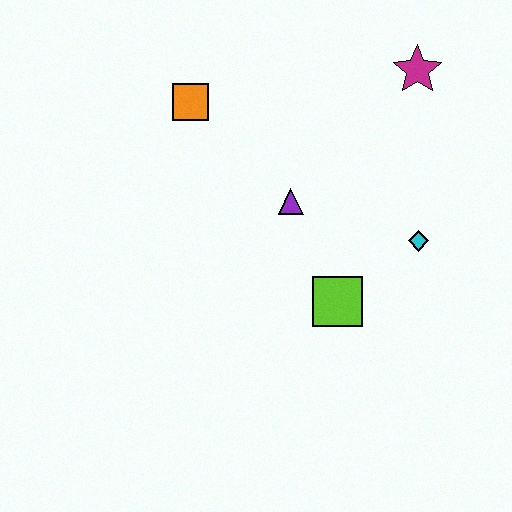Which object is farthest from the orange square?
The cyan diamond is farthest from the orange square.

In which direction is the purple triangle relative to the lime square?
The purple triangle is above the lime square.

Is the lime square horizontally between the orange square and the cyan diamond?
Yes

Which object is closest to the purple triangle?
The lime square is closest to the purple triangle.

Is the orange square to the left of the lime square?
Yes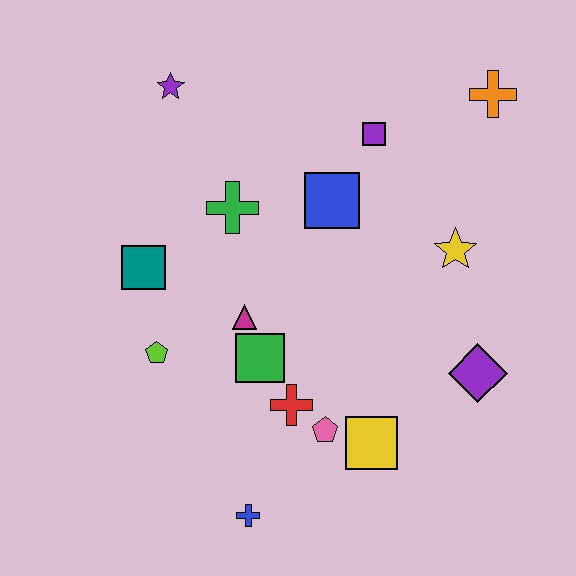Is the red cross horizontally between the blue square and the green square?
Yes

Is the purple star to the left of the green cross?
Yes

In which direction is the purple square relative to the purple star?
The purple square is to the right of the purple star.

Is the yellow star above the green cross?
No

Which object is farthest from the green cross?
The blue cross is farthest from the green cross.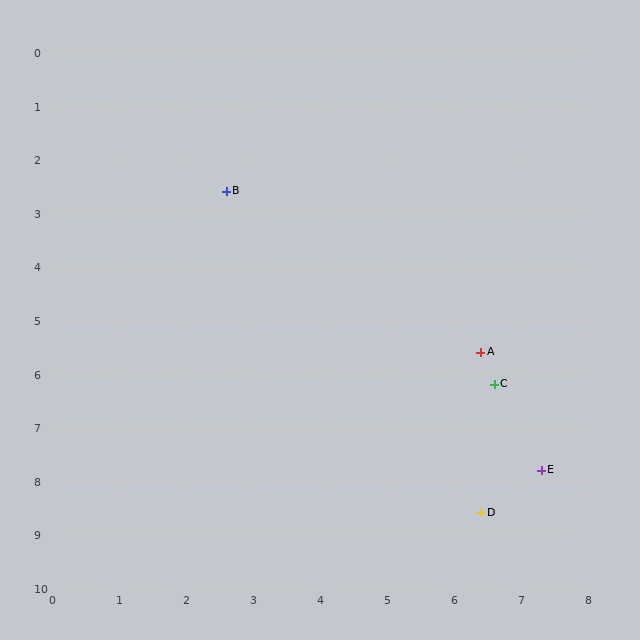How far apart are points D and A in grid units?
Points D and A are about 3.0 grid units apart.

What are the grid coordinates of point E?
Point E is at approximately (7.3, 7.8).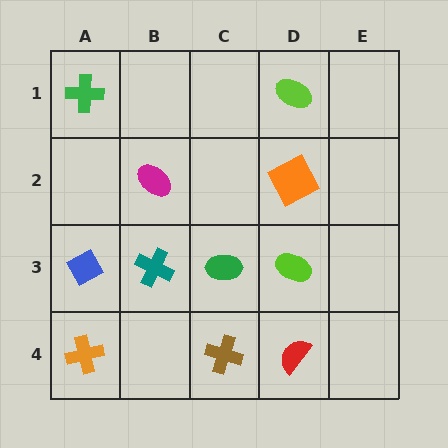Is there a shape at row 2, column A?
No, that cell is empty.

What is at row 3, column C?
A green ellipse.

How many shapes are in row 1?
2 shapes.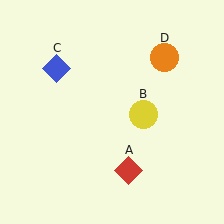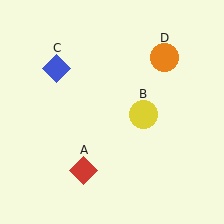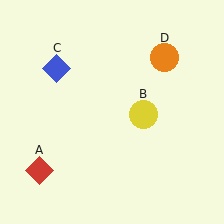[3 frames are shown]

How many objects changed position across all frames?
1 object changed position: red diamond (object A).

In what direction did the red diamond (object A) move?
The red diamond (object A) moved left.